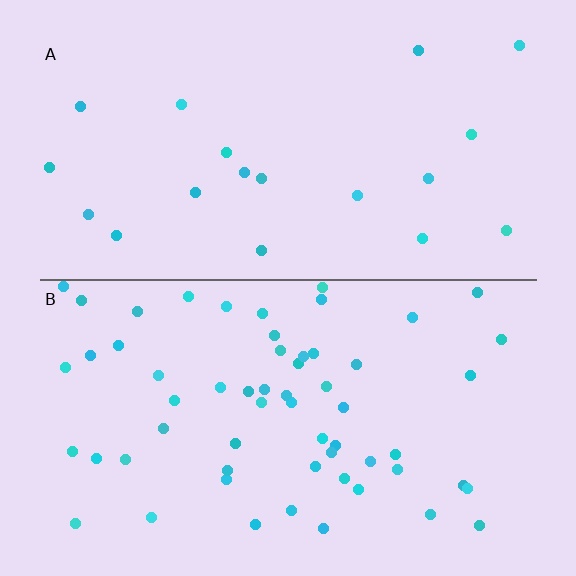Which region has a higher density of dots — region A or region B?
B (the bottom).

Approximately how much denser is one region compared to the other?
Approximately 3.1× — region B over region A.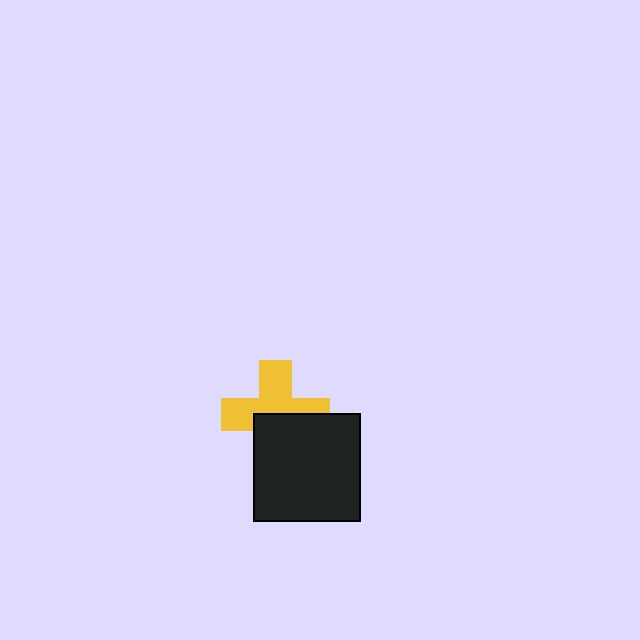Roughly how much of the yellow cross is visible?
About half of it is visible (roughly 58%).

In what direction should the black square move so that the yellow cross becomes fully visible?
The black square should move down. That is the shortest direction to clear the overlap and leave the yellow cross fully visible.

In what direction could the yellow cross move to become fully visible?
The yellow cross could move up. That would shift it out from behind the black square entirely.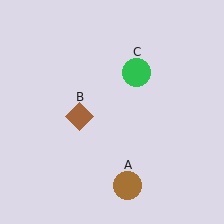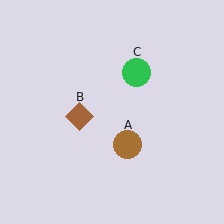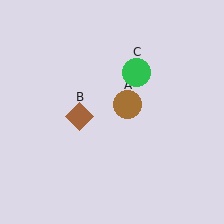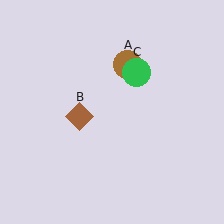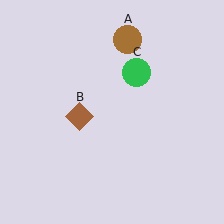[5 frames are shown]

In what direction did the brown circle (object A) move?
The brown circle (object A) moved up.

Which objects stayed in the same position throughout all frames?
Brown diamond (object B) and green circle (object C) remained stationary.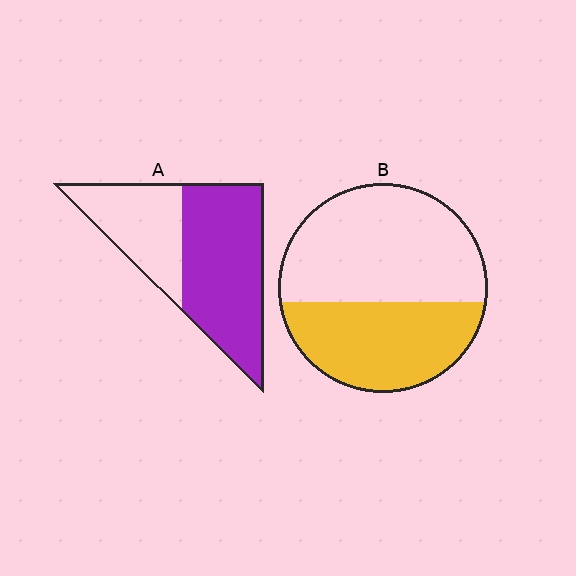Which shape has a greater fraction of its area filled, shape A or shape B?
Shape A.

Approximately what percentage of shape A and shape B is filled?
A is approximately 60% and B is approximately 40%.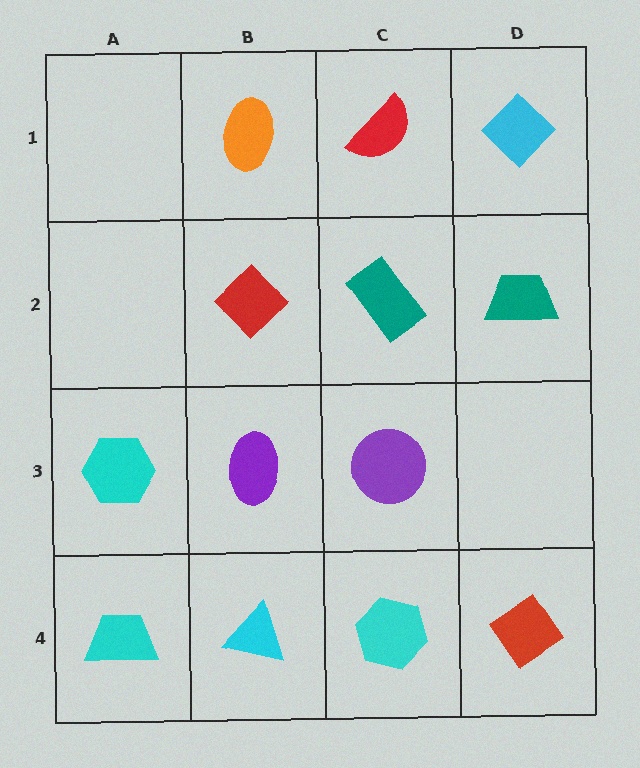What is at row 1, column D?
A cyan diamond.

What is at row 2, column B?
A red diamond.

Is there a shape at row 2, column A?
No, that cell is empty.